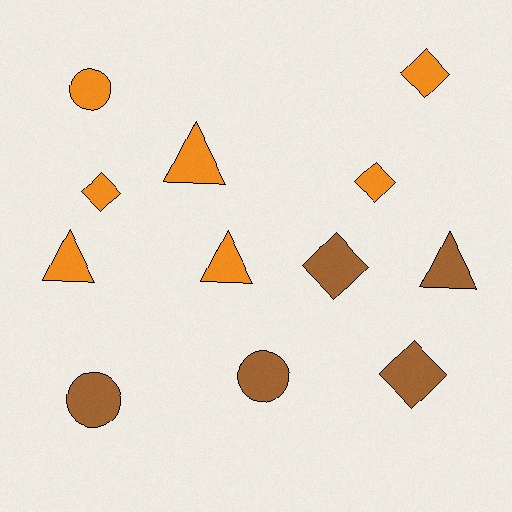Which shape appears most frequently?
Diamond, with 5 objects.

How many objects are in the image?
There are 12 objects.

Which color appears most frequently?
Orange, with 7 objects.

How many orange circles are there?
There is 1 orange circle.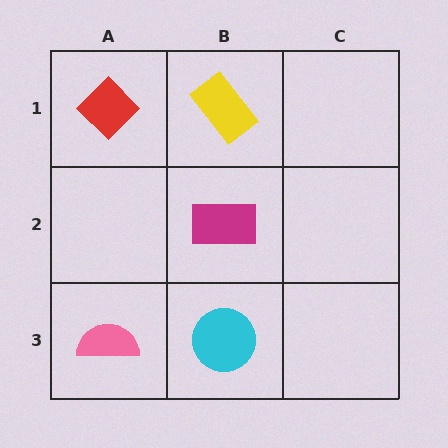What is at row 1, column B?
A yellow rectangle.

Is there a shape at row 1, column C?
No, that cell is empty.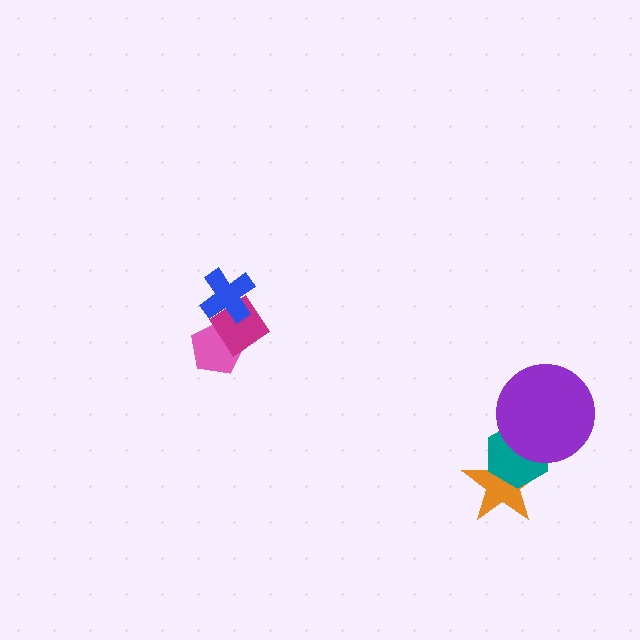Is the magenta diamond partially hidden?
Yes, it is partially covered by another shape.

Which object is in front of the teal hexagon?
The purple circle is in front of the teal hexagon.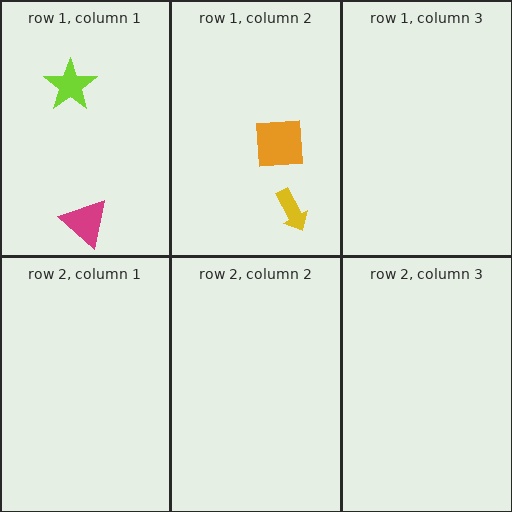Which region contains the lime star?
The row 1, column 1 region.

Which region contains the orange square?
The row 1, column 2 region.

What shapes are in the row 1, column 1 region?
The lime star, the magenta triangle.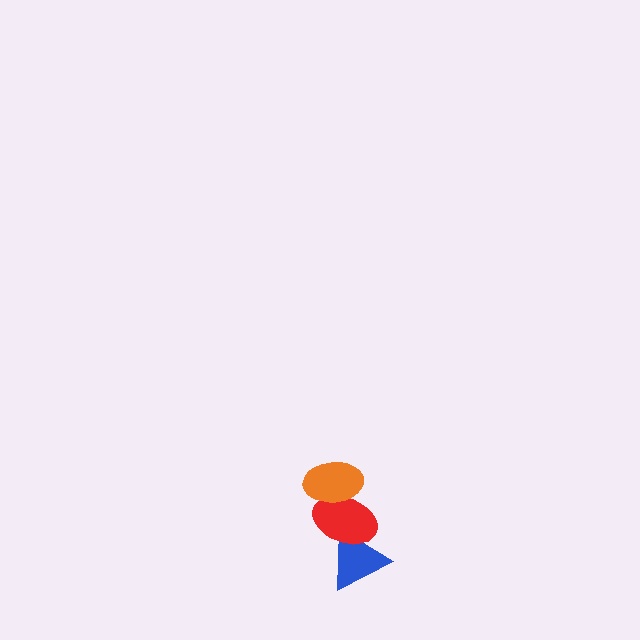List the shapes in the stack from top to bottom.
From top to bottom: the orange ellipse, the red ellipse, the blue triangle.